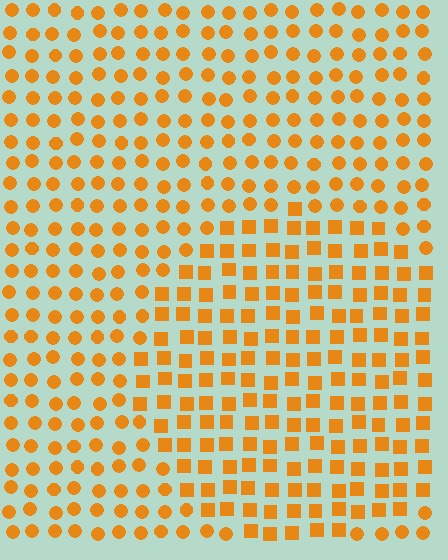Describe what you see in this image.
The image is filled with small orange elements arranged in a uniform grid. A circle-shaped region contains squares, while the surrounding area contains circles. The boundary is defined purely by the change in element shape.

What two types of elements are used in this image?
The image uses squares inside the circle region and circles outside it.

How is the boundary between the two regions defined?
The boundary is defined by a change in element shape: squares inside vs. circles outside. All elements share the same color and spacing.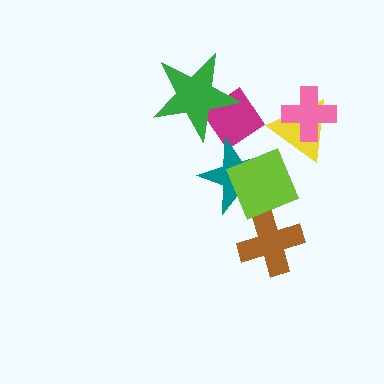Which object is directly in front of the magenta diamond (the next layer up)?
The green star is directly in front of the magenta diamond.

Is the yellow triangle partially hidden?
Yes, it is partially covered by another shape.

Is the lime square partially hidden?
No, no other shape covers it.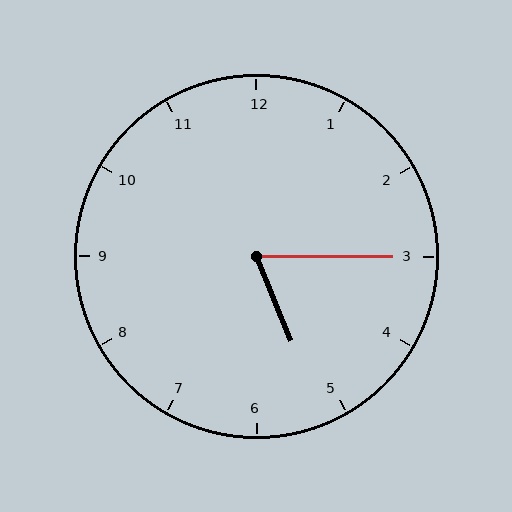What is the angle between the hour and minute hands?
Approximately 68 degrees.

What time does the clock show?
5:15.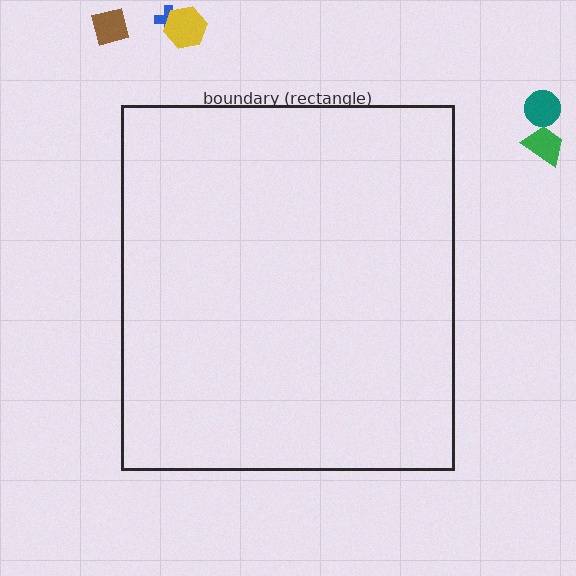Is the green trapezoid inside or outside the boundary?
Outside.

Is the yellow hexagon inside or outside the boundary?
Outside.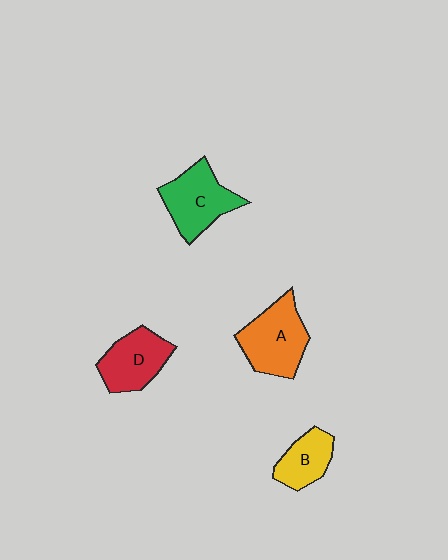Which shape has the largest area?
Shape A (orange).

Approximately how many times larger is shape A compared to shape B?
Approximately 1.6 times.